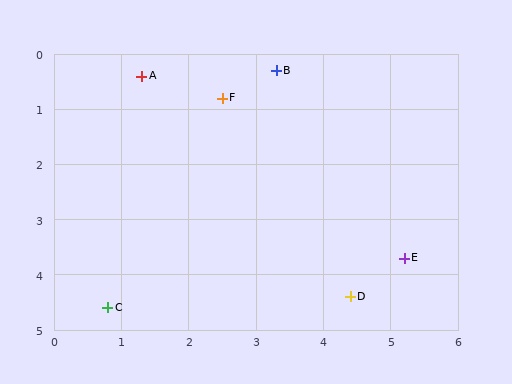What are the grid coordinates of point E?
Point E is at approximately (5.2, 3.7).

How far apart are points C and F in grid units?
Points C and F are about 4.2 grid units apart.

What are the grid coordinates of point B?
Point B is at approximately (3.3, 0.3).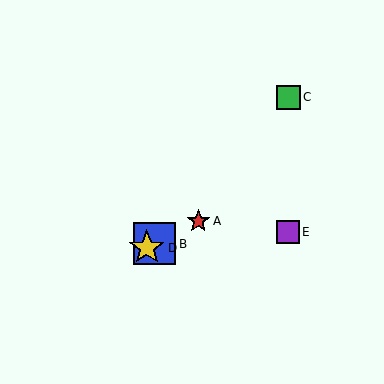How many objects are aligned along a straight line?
3 objects (A, B, D) are aligned along a straight line.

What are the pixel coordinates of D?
Object D is at (147, 248).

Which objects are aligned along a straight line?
Objects A, B, D are aligned along a straight line.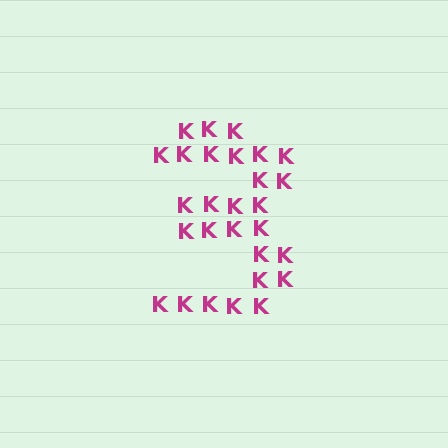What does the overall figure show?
The overall figure shows the digit 3.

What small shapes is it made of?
It is made of small letter K's.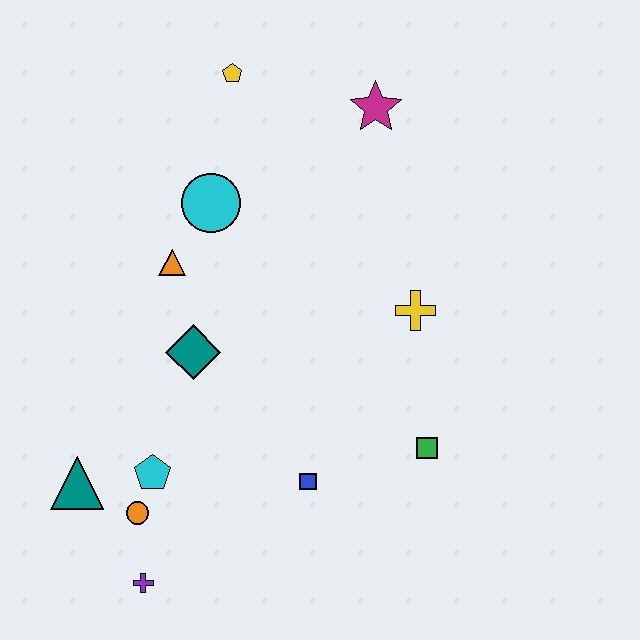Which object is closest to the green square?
The blue square is closest to the green square.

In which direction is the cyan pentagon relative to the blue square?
The cyan pentagon is to the left of the blue square.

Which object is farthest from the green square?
The yellow pentagon is farthest from the green square.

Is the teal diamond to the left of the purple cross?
No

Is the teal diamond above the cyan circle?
No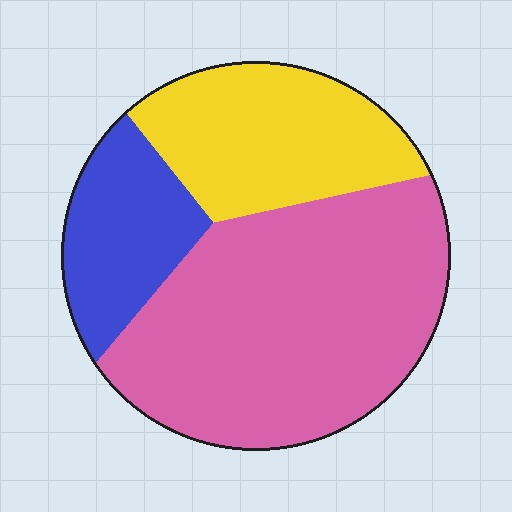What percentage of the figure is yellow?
Yellow takes up between a sixth and a third of the figure.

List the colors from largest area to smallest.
From largest to smallest: pink, yellow, blue.